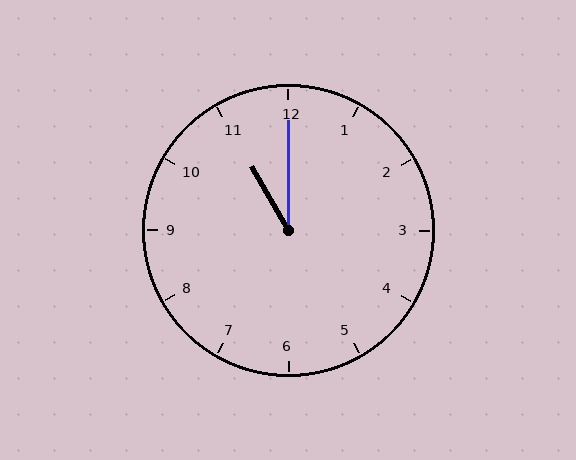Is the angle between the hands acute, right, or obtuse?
It is acute.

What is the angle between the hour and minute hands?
Approximately 30 degrees.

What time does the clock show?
11:00.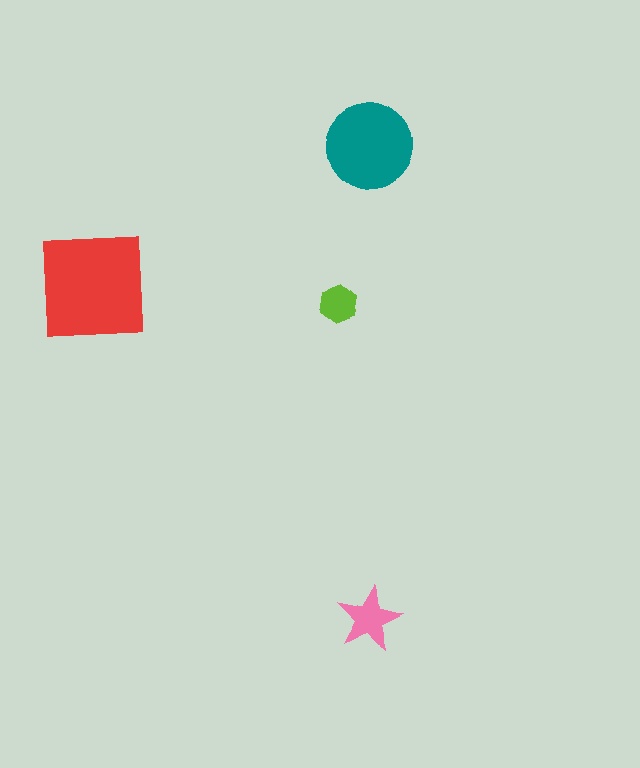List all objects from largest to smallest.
The red square, the teal circle, the pink star, the lime hexagon.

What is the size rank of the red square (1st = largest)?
1st.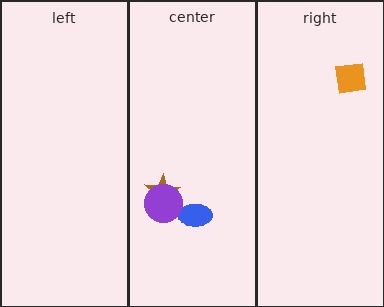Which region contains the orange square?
The right region.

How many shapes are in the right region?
1.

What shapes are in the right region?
The orange square.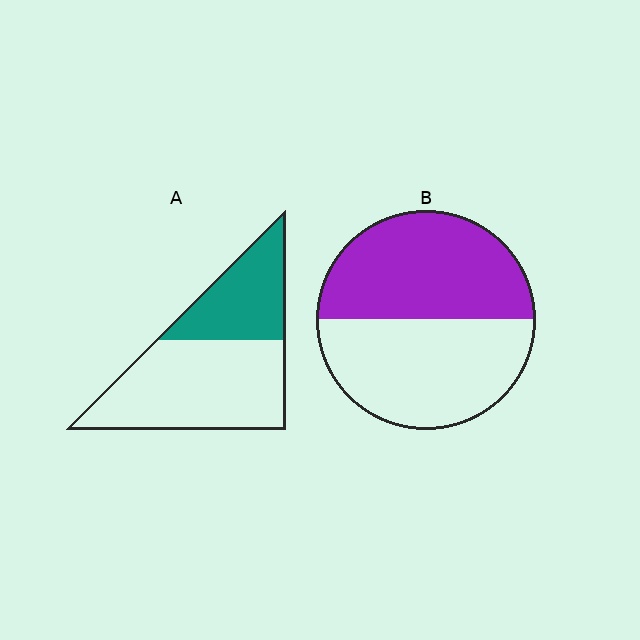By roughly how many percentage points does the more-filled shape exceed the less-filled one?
By roughly 15 percentage points (B over A).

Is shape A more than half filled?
No.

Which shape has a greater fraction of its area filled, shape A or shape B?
Shape B.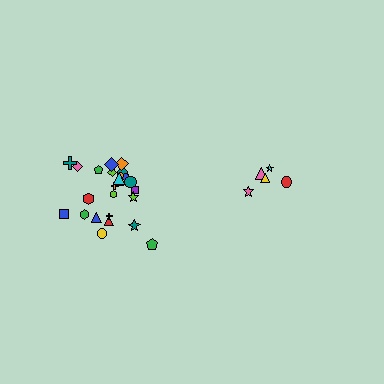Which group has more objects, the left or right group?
The left group.